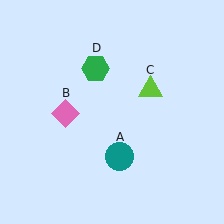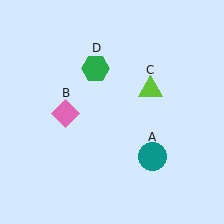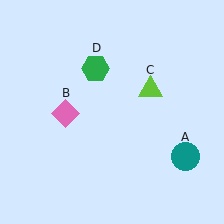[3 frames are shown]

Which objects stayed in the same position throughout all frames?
Pink diamond (object B) and lime triangle (object C) and green hexagon (object D) remained stationary.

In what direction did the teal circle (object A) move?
The teal circle (object A) moved right.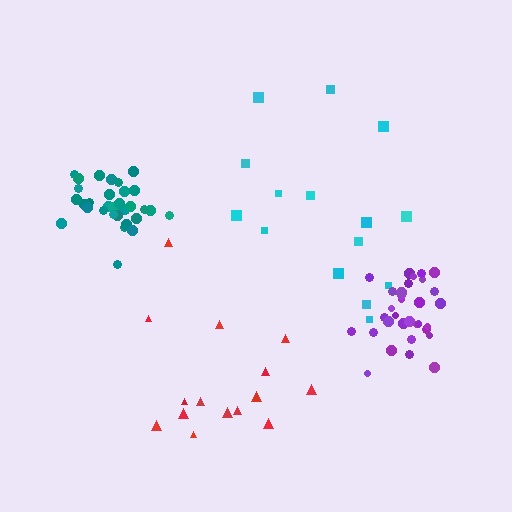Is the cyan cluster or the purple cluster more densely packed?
Purple.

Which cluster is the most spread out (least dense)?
Cyan.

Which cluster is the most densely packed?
Purple.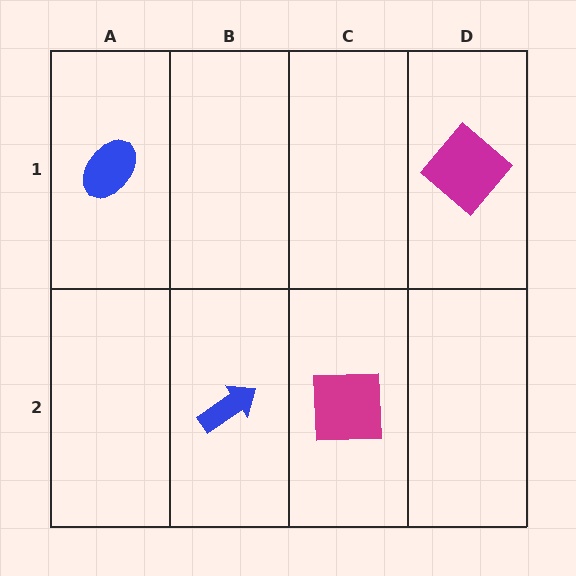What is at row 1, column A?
A blue ellipse.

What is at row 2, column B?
A blue arrow.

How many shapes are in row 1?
2 shapes.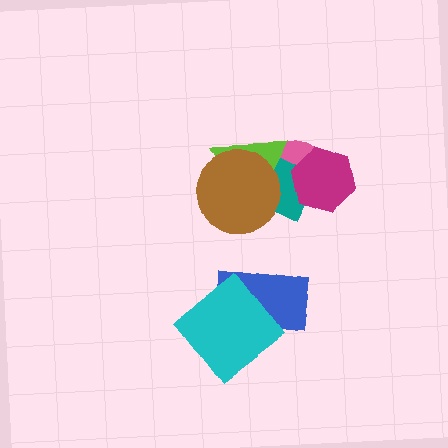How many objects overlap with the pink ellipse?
3 objects overlap with the pink ellipse.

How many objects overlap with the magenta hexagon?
2 objects overlap with the magenta hexagon.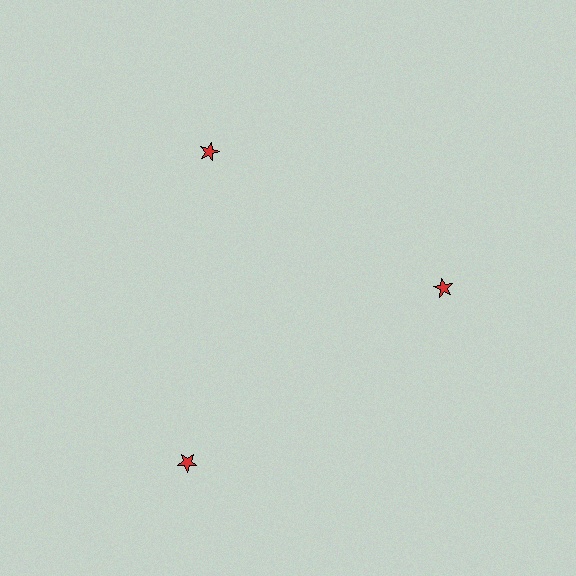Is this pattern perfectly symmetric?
No. The 3 red stars are arranged in a ring, but one element near the 7 o'clock position is pushed outward from the center, breaking the 3-fold rotational symmetry.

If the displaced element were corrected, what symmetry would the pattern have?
It would have 3-fold rotational symmetry — the pattern would map onto itself every 120 degrees.